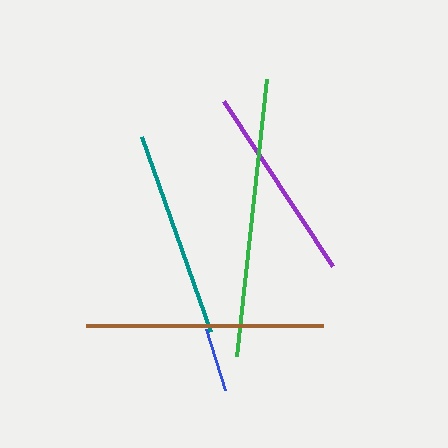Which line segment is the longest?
The green line is the longest at approximately 279 pixels.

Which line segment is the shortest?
The blue line is the shortest at approximately 64 pixels.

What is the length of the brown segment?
The brown segment is approximately 237 pixels long.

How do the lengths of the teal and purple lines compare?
The teal and purple lines are approximately the same length.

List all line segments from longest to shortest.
From longest to shortest: green, brown, teal, purple, blue.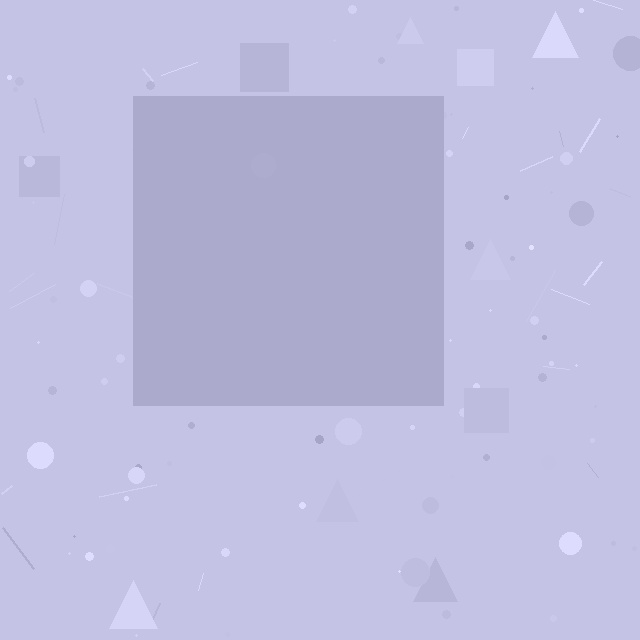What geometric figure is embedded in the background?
A square is embedded in the background.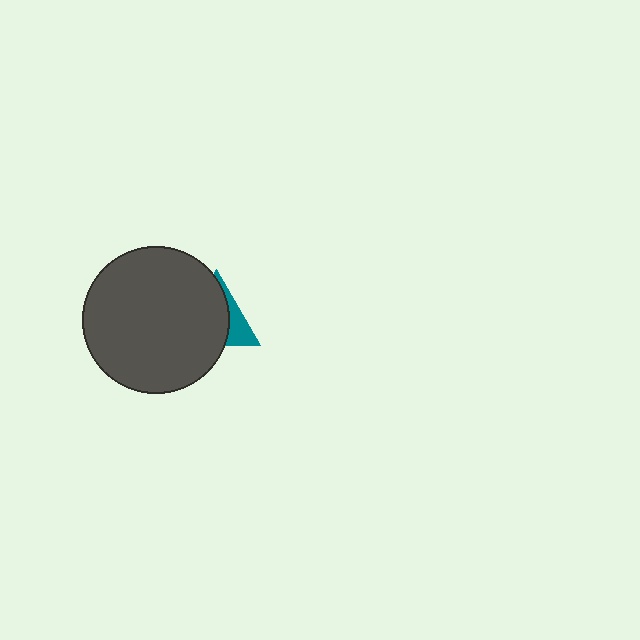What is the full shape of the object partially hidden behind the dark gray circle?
The partially hidden object is a teal triangle.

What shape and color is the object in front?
The object in front is a dark gray circle.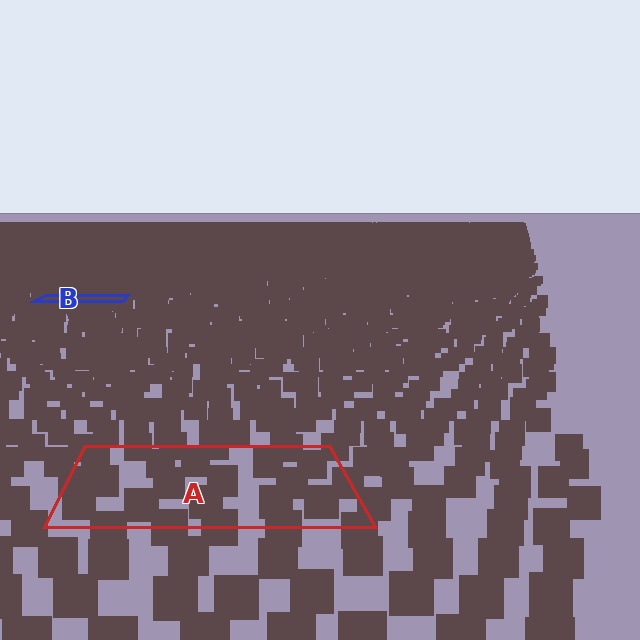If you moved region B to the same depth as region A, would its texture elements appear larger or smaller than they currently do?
They would appear larger. At a closer depth, the same texture elements are projected at a bigger on-screen size.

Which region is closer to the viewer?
Region A is closer. The texture elements there are larger and more spread out.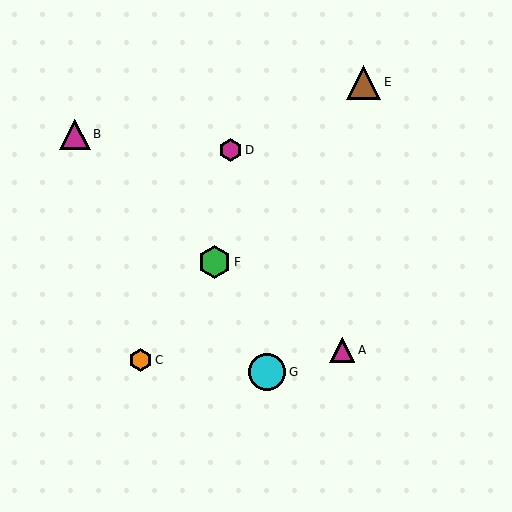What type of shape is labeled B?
Shape B is a magenta triangle.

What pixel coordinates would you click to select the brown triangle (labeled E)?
Click at (364, 82) to select the brown triangle E.